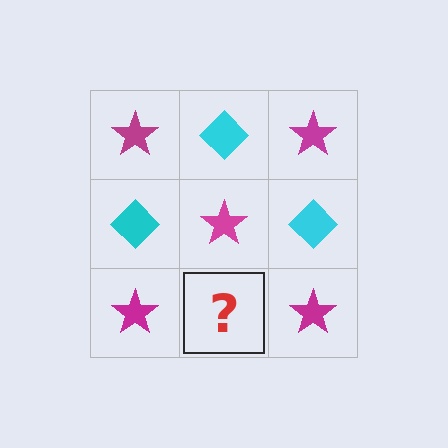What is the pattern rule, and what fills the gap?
The rule is that it alternates magenta star and cyan diamond in a checkerboard pattern. The gap should be filled with a cyan diamond.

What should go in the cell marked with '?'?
The missing cell should contain a cyan diamond.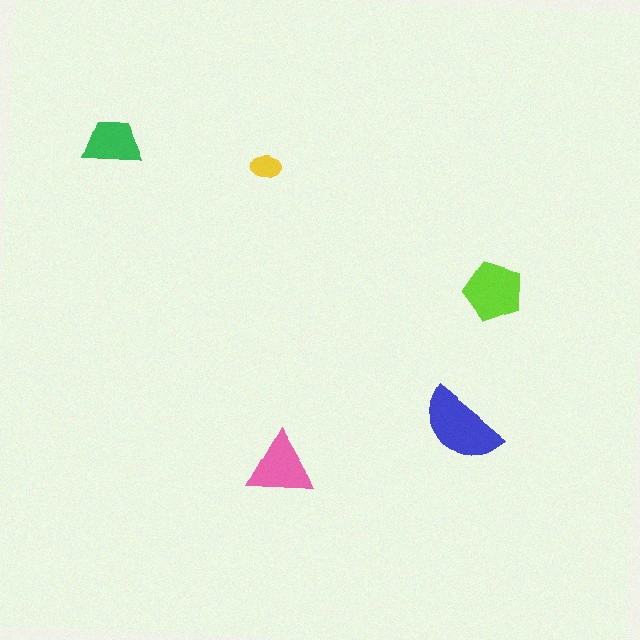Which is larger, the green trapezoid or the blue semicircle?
The blue semicircle.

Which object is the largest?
The blue semicircle.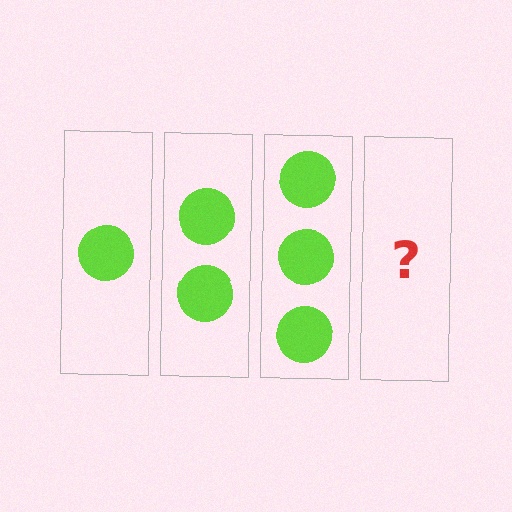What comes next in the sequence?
The next element should be 4 circles.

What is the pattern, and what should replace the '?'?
The pattern is that each step adds one more circle. The '?' should be 4 circles.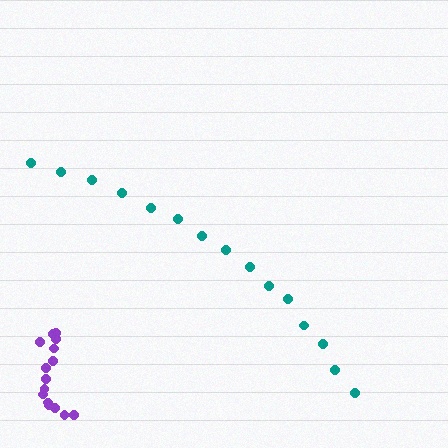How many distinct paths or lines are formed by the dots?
There are 2 distinct paths.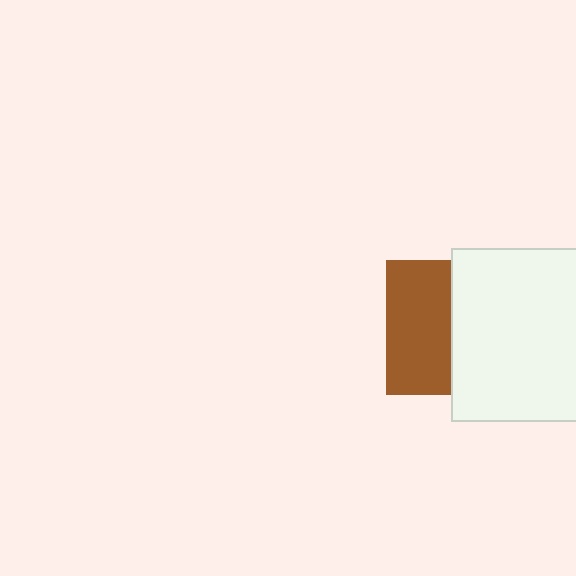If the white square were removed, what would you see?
You would see the complete brown square.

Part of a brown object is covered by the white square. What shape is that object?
It is a square.